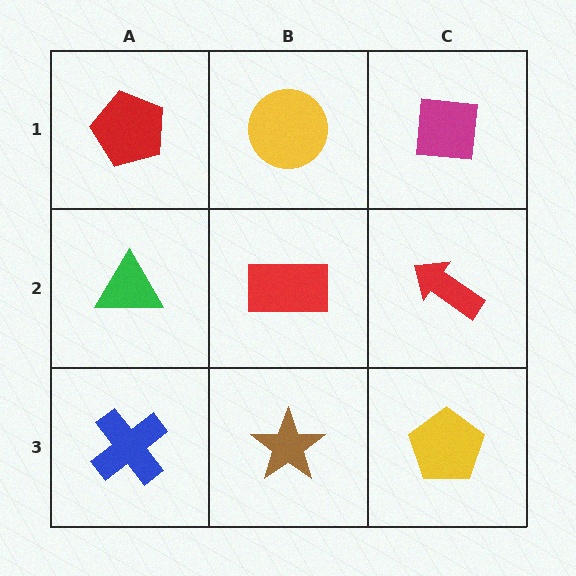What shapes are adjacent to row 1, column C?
A red arrow (row 2, column C), a yellow circle (row 1, column B).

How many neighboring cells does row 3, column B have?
3.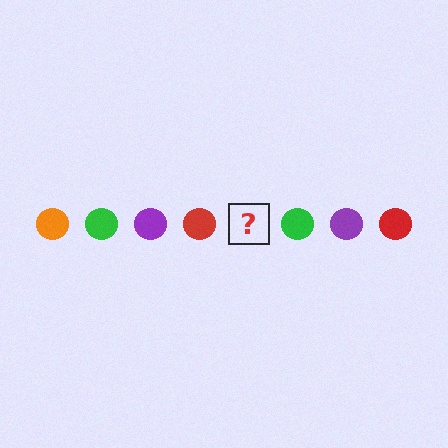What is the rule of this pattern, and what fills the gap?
The rule is that the pattern cycles through orange, green, purple, red circles. The gap should be filled with an orange circle.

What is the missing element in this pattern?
The missing element is an orange circle.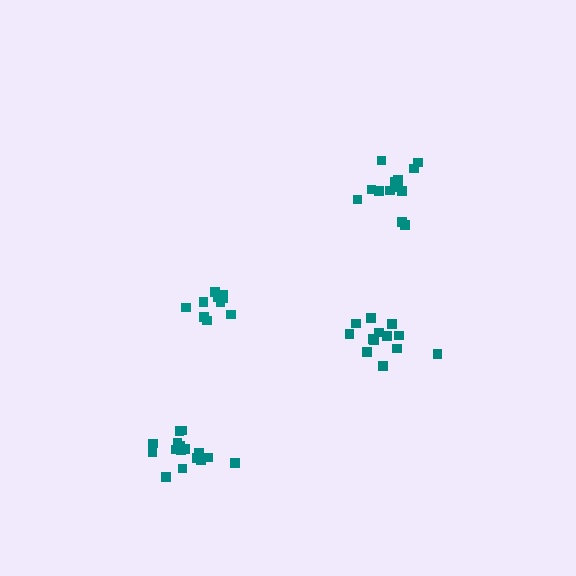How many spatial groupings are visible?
There are 4 spatial groupings.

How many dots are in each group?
Group 1: 10 dots, Group 2: 13 dots, Group 3: 16 dots, Group 4: 13 dots (52 total).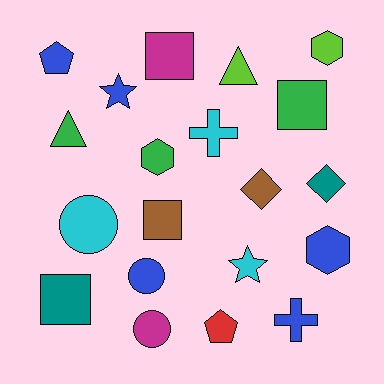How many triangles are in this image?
There are 2 triangles.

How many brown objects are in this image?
There are 2 brown objects.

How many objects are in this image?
There are 20 objects.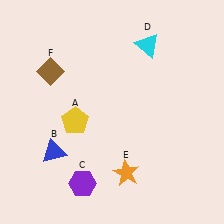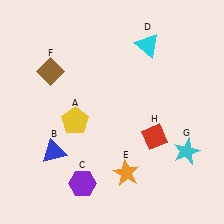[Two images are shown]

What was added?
A cyan star (G), a red diamond (H) were added in Image 2.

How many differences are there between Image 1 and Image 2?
There are 2 differences between the two images.